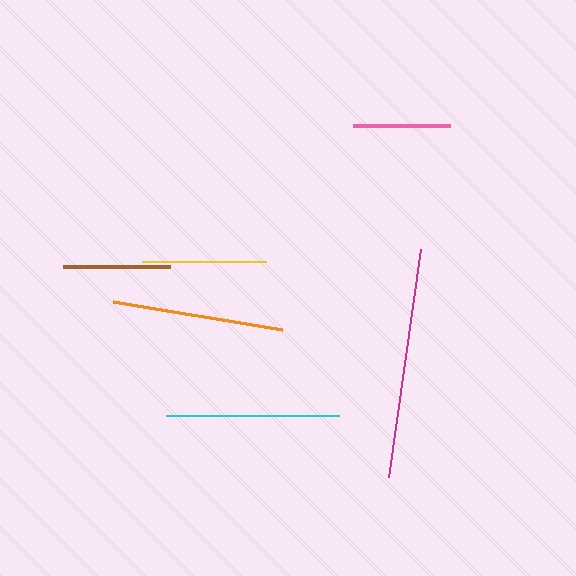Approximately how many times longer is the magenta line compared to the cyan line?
The magenta line is approximately 1.3 times the length of the cyan line.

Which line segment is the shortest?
The pink line is the shortest at approximately 97 pixels.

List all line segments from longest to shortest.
From longest to shortest: magenta, cyan, orange, yellow, brown, pink.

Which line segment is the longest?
The magenta line is the longest at approximately 230 pixels.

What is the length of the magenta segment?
The magenta segment is approximately 230 pixels long.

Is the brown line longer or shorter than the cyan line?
The cyan line is longer than the brown line.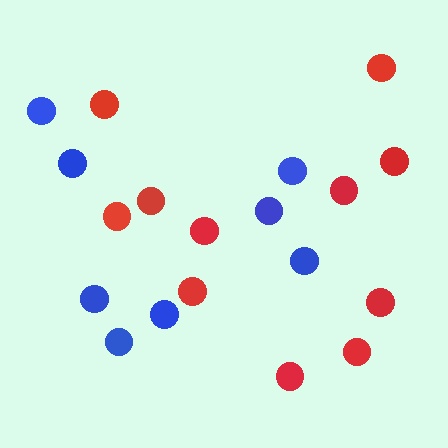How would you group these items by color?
There are 2 groups: one group of blue circles (8) and one group of red circles (11).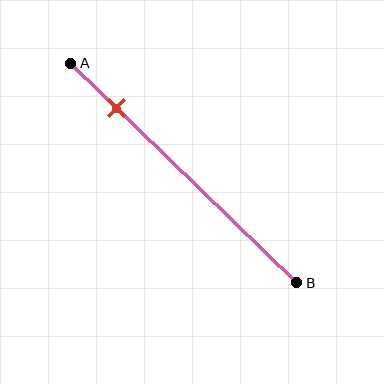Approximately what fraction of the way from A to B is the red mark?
The red mark is approximately 20% of the way from A to B.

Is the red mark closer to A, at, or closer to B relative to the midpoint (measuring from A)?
The red mark is closer to point A than the midpoint of segment AB.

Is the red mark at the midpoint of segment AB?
No, the mark is at about 20% from A, not at the 50% midpoint.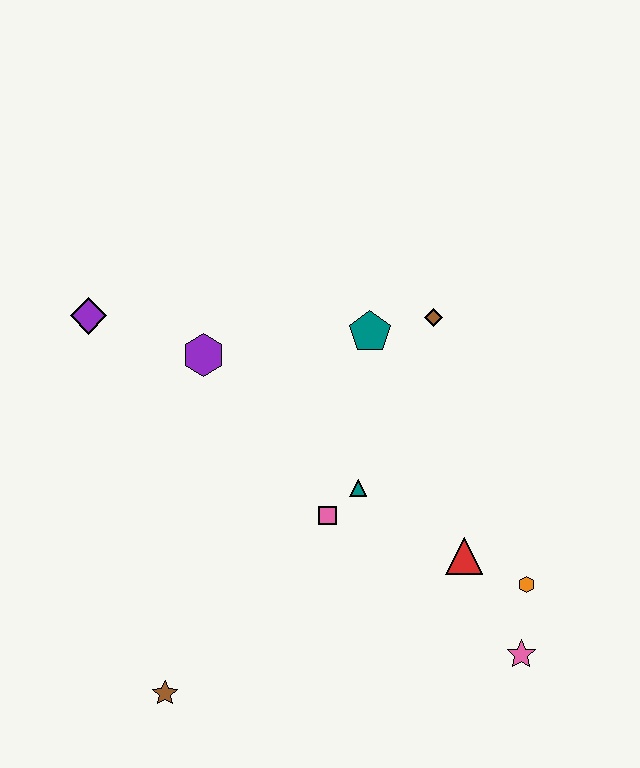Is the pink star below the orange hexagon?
Yes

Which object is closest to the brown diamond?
The teal pentagon is closest to the brown diamond.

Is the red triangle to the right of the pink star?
No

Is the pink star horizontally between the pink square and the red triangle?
No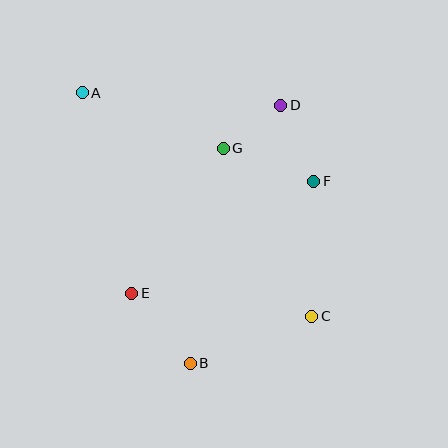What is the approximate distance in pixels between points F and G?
The distance between F and G is approximately 96 pixels.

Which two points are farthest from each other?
Points A and C are farthest from each other.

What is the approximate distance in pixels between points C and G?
The distance between C and G is approximately 190 pixels.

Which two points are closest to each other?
Points D and G are closest to each other.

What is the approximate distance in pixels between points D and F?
The distance between D and F is approximately 83 pixels.